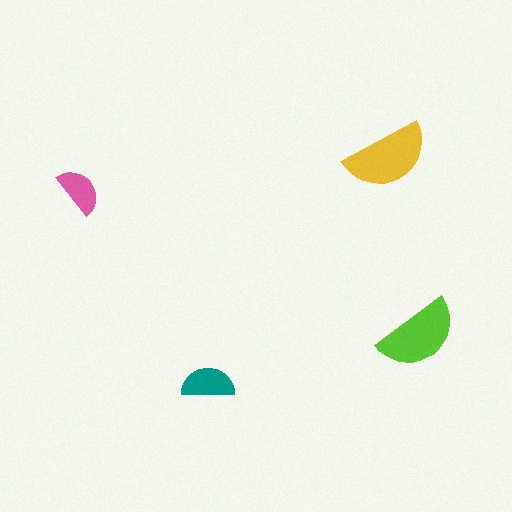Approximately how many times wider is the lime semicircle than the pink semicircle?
About 1.5 times wider.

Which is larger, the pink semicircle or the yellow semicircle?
The yellow one.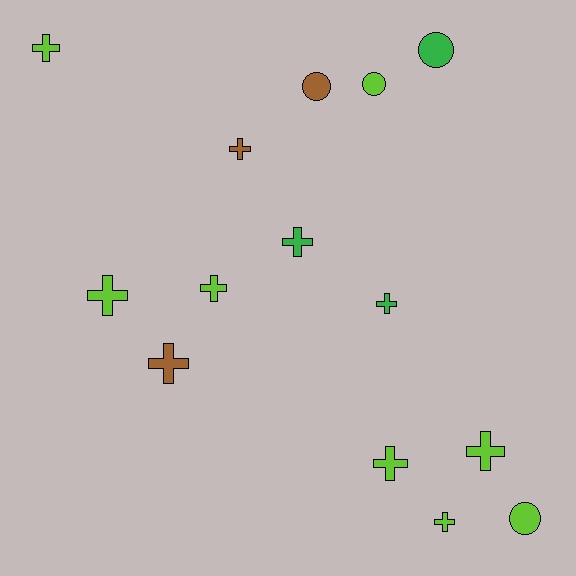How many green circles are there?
There is 1 green circle.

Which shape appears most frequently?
Cross, with 10 objects.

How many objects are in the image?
There are 14 objects.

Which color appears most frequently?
Lime, with 8 objects.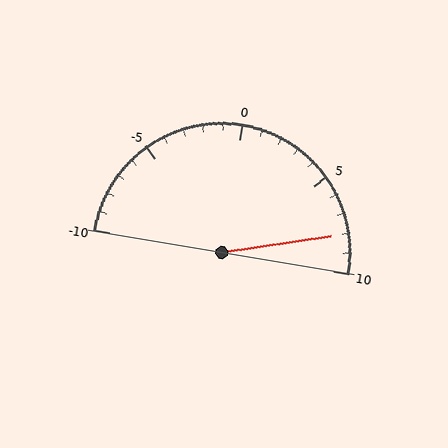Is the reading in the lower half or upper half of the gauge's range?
The reading is in the upper half of the range (-10 to 10).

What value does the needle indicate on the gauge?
The needle indicates approximately 8.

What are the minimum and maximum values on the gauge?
The gauge ranges from -10 to 10.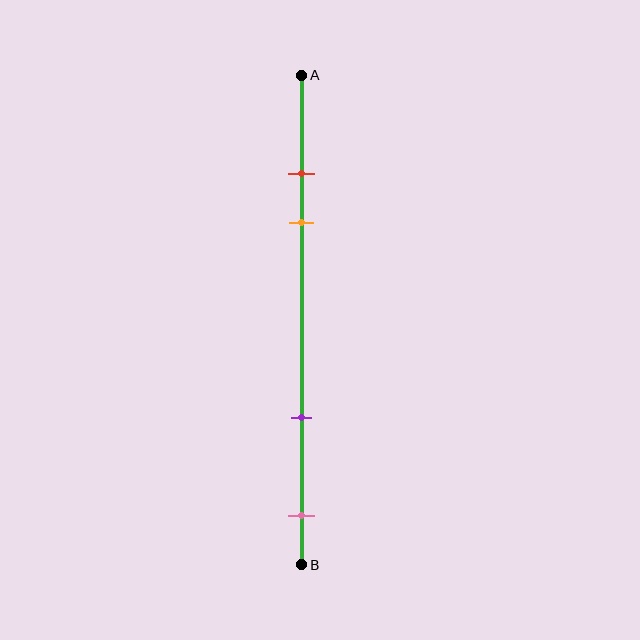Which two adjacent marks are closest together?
The red and orange marks are the closest adjacent pair.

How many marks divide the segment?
There are 4 marks dividing the segment.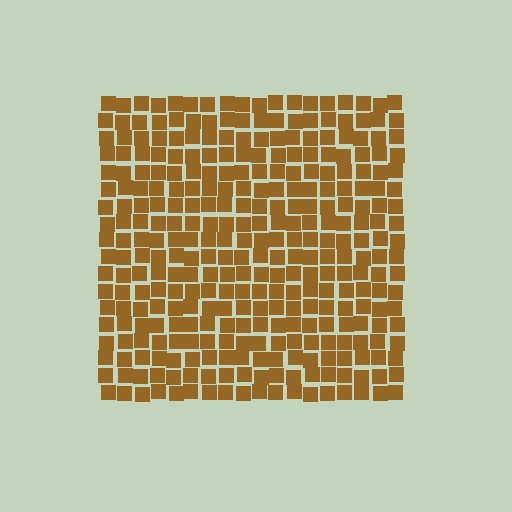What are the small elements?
The small elements are squares.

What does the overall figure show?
The overall figure shows a square.